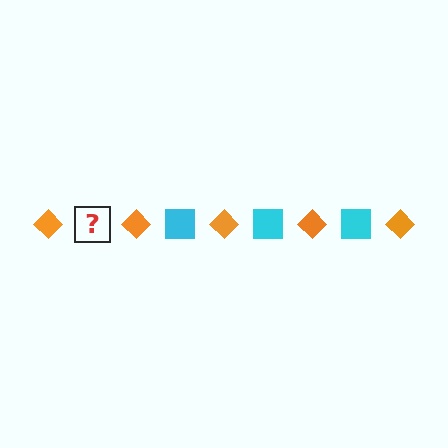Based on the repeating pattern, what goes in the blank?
The blank should be a cyan square.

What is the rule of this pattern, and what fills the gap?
The rule is that the pattern alternates between orange diamond and cyan square. The gap should be filled with a cyan square.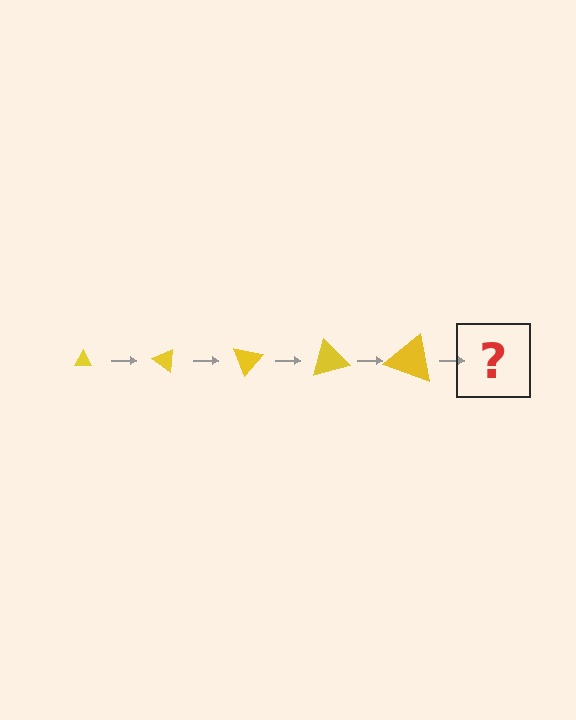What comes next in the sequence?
The next element should be a triangle, larger than the previous one and rotated 175 degrees from the start.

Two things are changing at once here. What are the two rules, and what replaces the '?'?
The two rules are that the triangle grows larger each step and it rotates 35 degrees each step. The '?' should be a triangle, larger than the previous one and rotated 175 degrees from the start.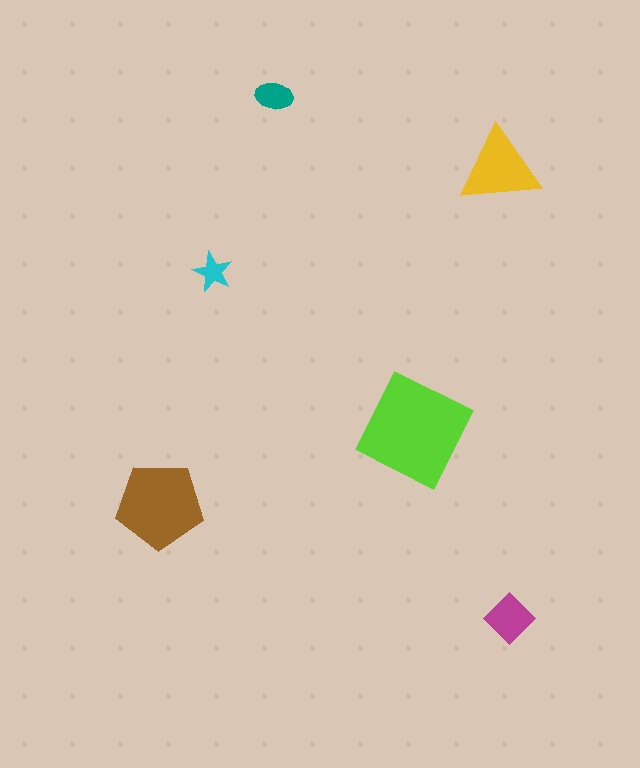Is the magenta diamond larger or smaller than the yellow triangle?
Smaller.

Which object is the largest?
The lime square.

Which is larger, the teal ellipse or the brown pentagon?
The brown pentagon.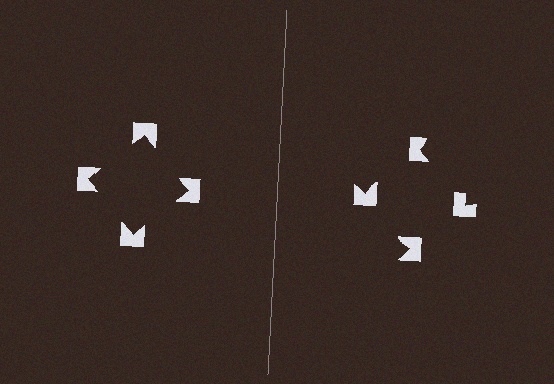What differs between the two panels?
The notched squares are positioned identically on both sides; only the wedge orientations differ. On the left they align to a square; on the right they are misaligned.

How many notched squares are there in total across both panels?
8 — 4 on each side.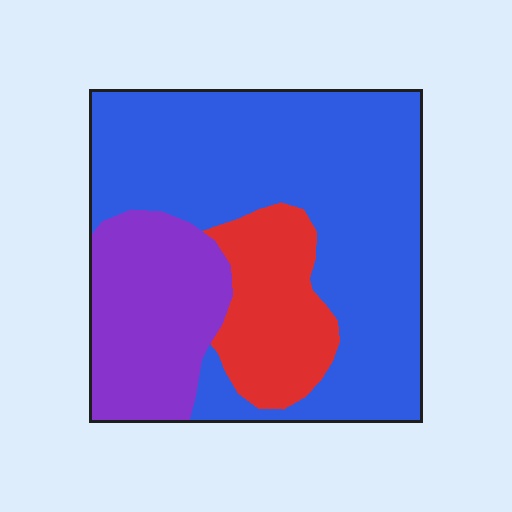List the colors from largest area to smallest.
From largest to smallest: blue, purple, red.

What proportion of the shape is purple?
Purple covers about 25% of the shape.